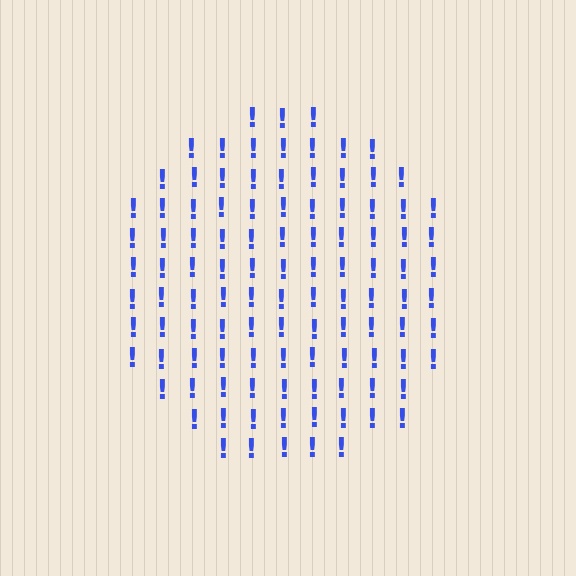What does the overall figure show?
The overall figure shows a circle.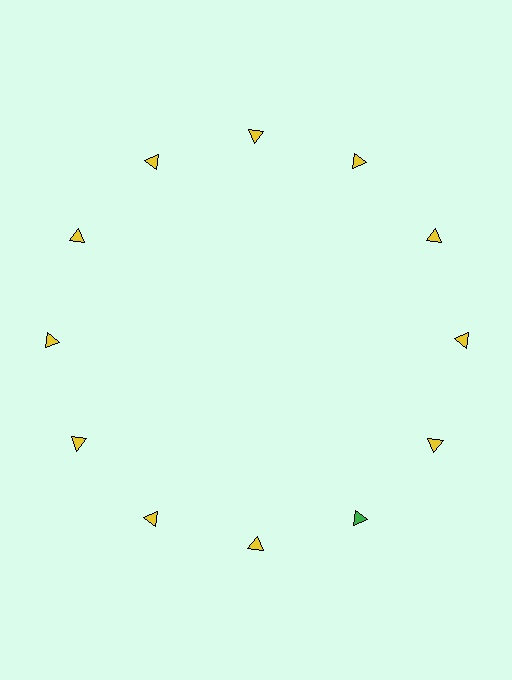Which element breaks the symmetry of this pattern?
The green triangle at roughly the 5 o'clock position breaks the symmetry. All other shapes are yellow triangles.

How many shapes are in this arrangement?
There are 12 shapes arranged in a ring pattern.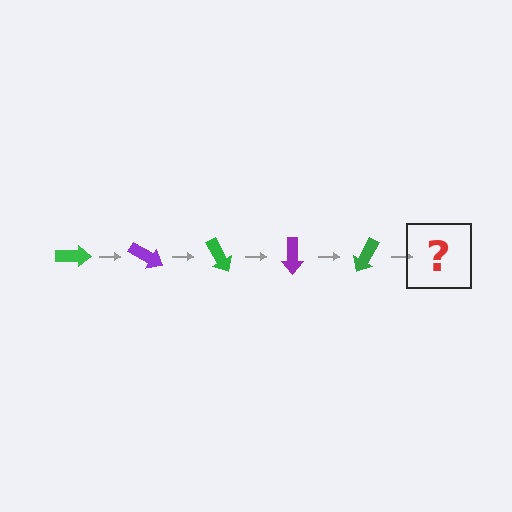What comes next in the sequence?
The next element should be a purple arrow, rotated 150 degrees from the start.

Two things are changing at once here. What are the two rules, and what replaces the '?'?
The two rules are that it rotates 30 degrees each step and the color cycles through green and purple. The '?' should be a purple arrow, rotated 150 degrees from the start.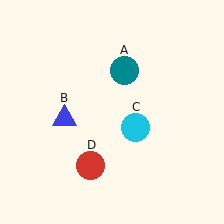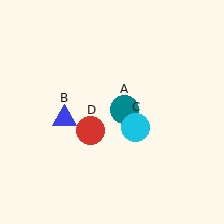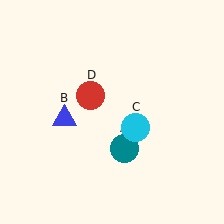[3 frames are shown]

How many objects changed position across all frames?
2 objects changed position: teal circle (object A), red circle (object D).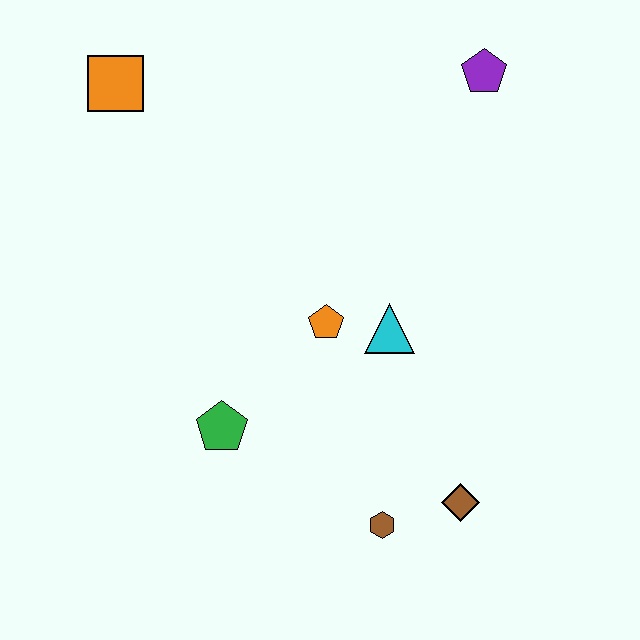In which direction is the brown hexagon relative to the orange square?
The brown hexagon is below the orange square.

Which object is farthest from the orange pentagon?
The orange square is farthest from the orange pentagon.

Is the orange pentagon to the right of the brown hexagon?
No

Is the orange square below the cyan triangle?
No